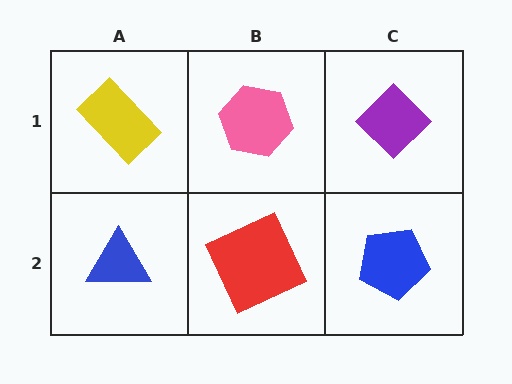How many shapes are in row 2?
3 shapes.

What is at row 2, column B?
A red square.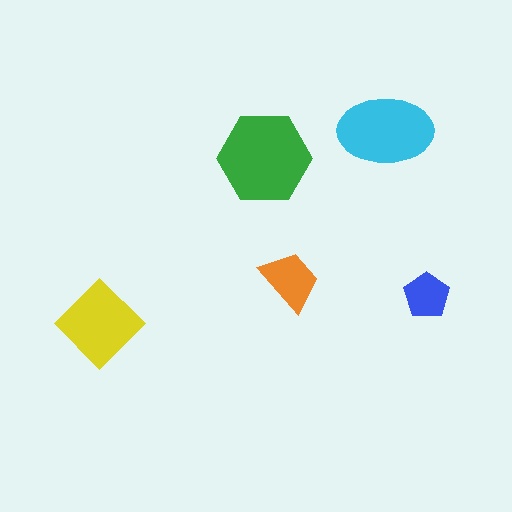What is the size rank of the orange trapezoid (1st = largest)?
4th.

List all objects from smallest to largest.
The blue pentagon, the orange trapezoid, the yellow diamond, the cyan ellipse, the green hexagon.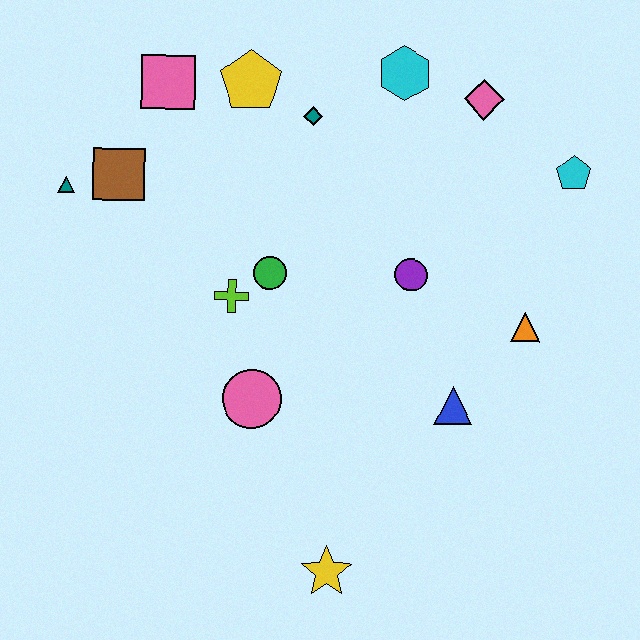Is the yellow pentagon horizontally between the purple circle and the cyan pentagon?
No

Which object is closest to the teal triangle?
The brown square is closest to the teal triangle.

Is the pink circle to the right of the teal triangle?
Yes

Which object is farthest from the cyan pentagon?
The teal triangle is farthest from the cyan pentagon.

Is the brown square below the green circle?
No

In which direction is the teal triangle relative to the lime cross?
The teal triangle is to the left of the lime cross.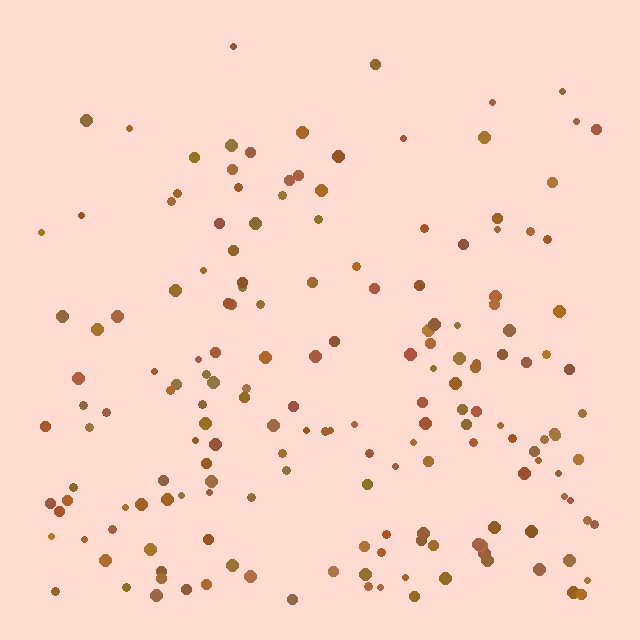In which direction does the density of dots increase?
From top to bottom, with the bottom side densest.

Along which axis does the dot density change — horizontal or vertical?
Vertical.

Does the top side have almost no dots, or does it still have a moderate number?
Still a moderate number, just noticeably fewer than the bottom.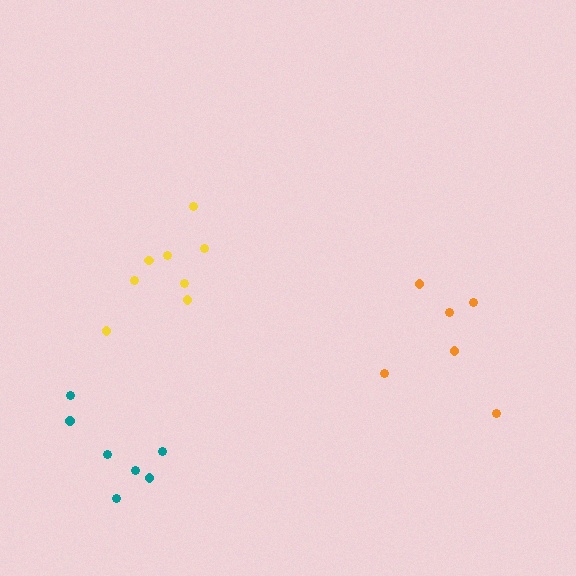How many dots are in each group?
Group 1: 6 dots, Group 2: 8 dots, Group 3: 7 dots (21 total).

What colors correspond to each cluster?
The clusters are colored: orange, yellow, teal.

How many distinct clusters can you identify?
There are 3 distinct clusters.